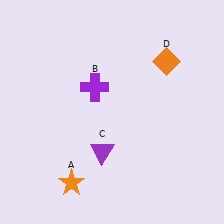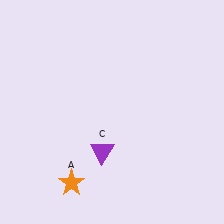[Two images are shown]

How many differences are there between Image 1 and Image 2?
There are 2 differences between the two images.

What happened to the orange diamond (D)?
The orange diamond (D) was removed in Image 2. It was in the top-right area of Image 1.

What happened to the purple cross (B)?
The purple cross (B) was removed in Image 2. It was in the top-left area of Image 1.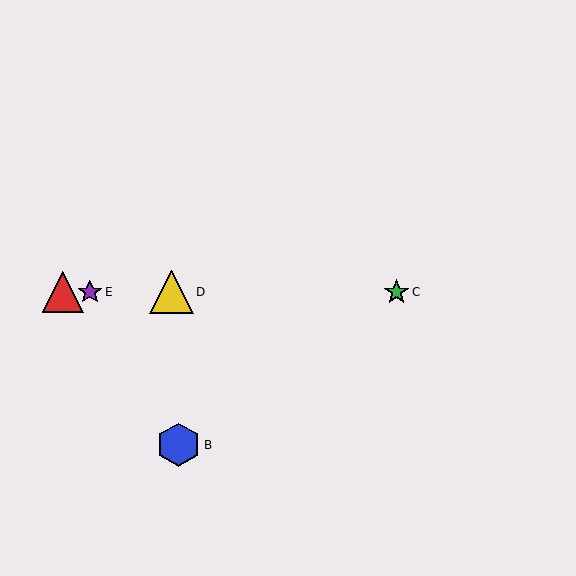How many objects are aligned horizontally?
4 objects (A, C, D, E) are aligned horizontally.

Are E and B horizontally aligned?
No, E is at y≈292 and B is at y≈445.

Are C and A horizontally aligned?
Yes, both are at y≈292.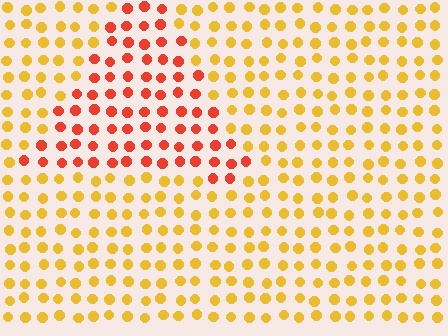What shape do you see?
I see a triangle.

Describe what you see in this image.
The image is filled with small yellow elements in a uniform arrangement. A triangle-shaped region is visible where the elements are tinted to a slightly different hue, forming a subtle color boundary.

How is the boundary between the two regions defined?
The boundary is defined purely by a slight shift in hue (about 41 degrees). Spacing, size, and orientation are identical on both sides.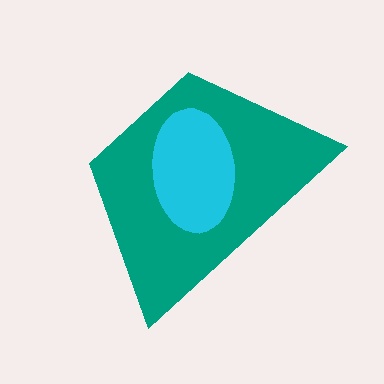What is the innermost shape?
The cyan ellipse.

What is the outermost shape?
The teal trapezoid.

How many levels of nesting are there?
2.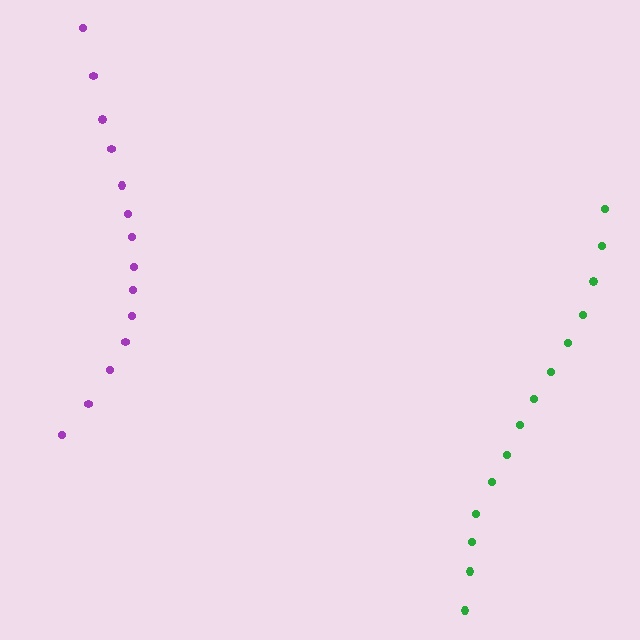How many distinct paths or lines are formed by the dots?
There are 2 distinct paths.